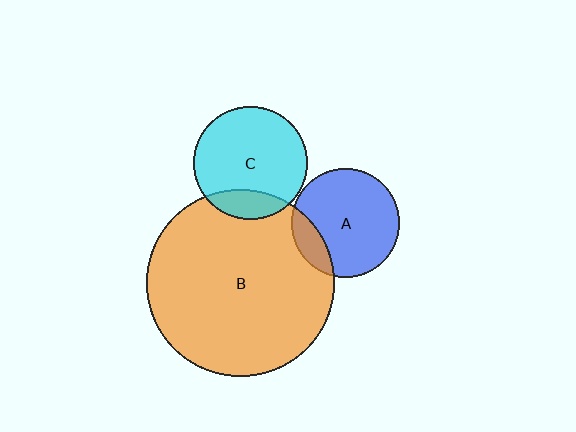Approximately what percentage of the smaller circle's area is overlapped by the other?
Approximately 20%.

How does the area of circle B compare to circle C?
Approximately 2.7 times.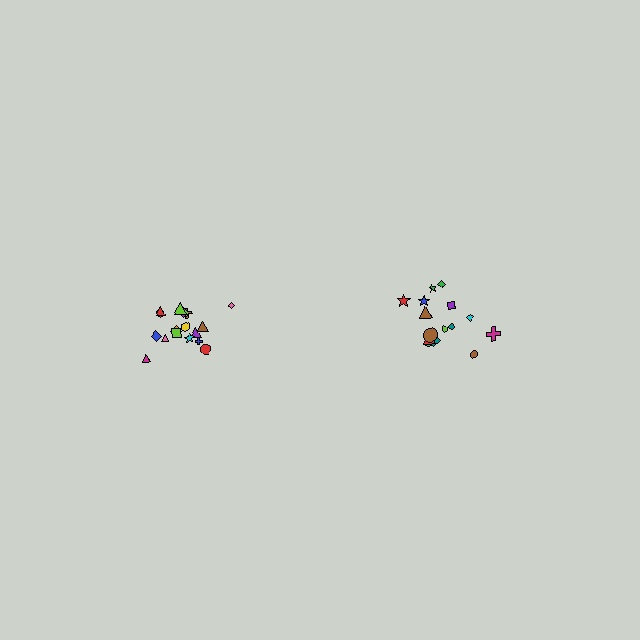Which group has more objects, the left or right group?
The left group.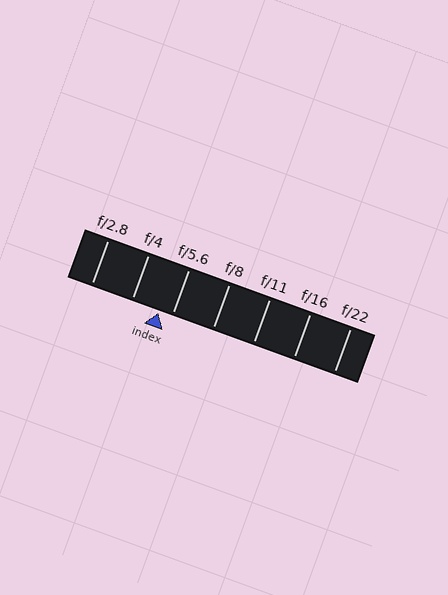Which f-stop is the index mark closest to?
The index mark is closest to f/5.6.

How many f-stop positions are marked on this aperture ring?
There are 7 f-stop positions marked.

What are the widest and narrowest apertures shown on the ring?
The widest aperture shown is f/2.8 and the narrowest is f/22.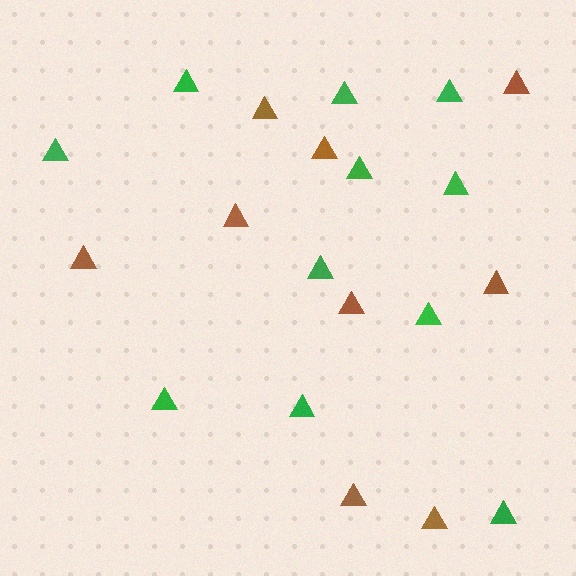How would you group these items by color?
There are 2 groups: one group of brown triangles (9) and one group of green triangles (11).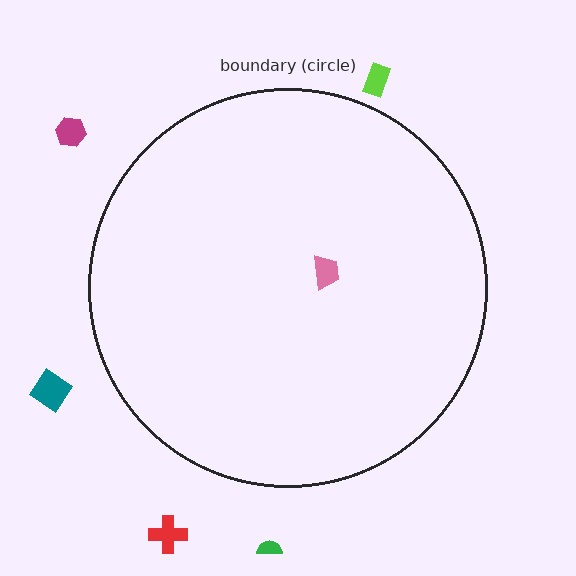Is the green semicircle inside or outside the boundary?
Outside.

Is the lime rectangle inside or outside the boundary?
Outside.